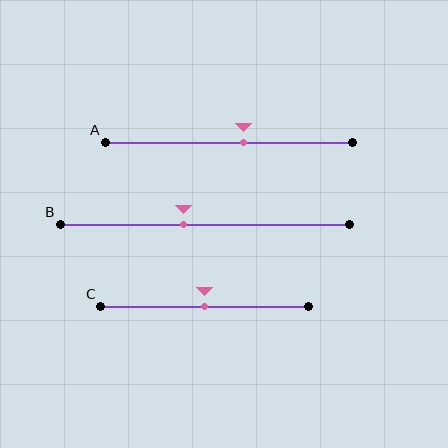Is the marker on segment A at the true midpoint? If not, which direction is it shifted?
No, the marker on segment A is shifted to the right by about 6% of the segment length.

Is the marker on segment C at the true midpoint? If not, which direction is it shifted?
Yes, the marker on segment C is at the true midpoint.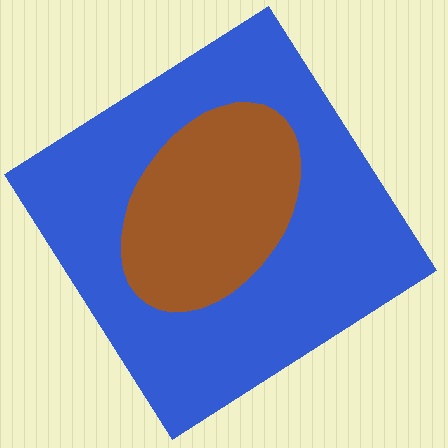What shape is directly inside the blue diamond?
The brown ellipse.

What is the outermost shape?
The blue diamond.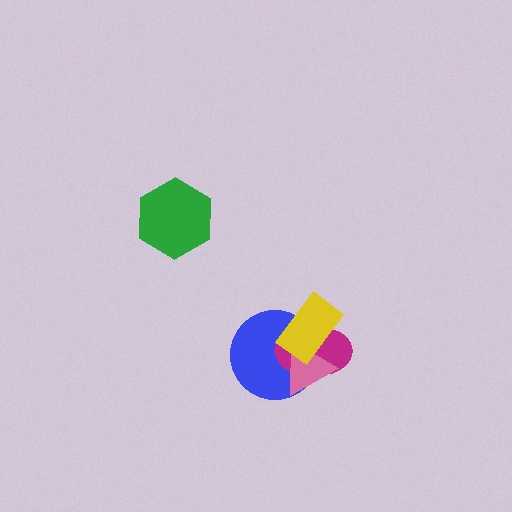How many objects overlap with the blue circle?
3 objects overlap with the blue circle.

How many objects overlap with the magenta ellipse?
3 objects overlap with the magenta ellipse.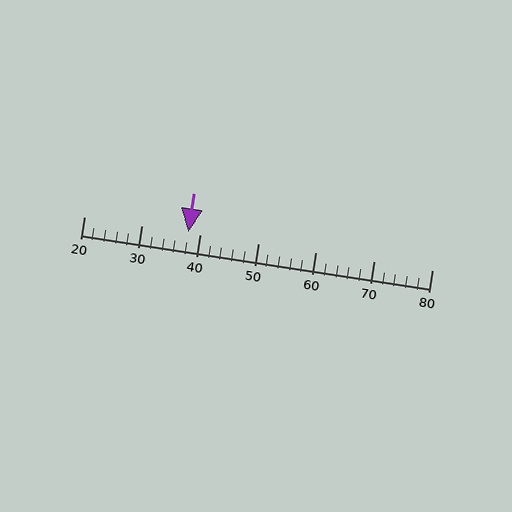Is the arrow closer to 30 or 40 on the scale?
The arrow is closer to 40.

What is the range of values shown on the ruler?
The ruler shows values from 20 to 80.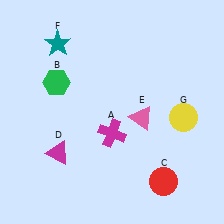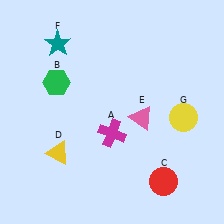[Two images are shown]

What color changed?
The triangle (D) changed from magenta in Image 1 to yellow in Image 2.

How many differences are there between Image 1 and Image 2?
There is 1 difference between the two images.